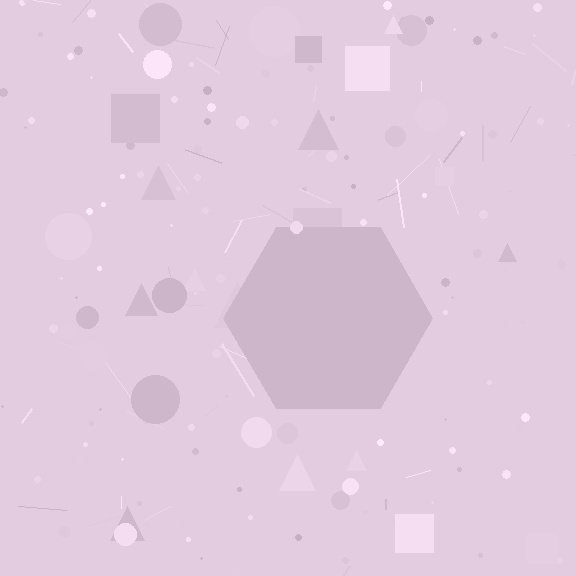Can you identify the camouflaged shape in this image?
The camouflaged shape is a hexagon.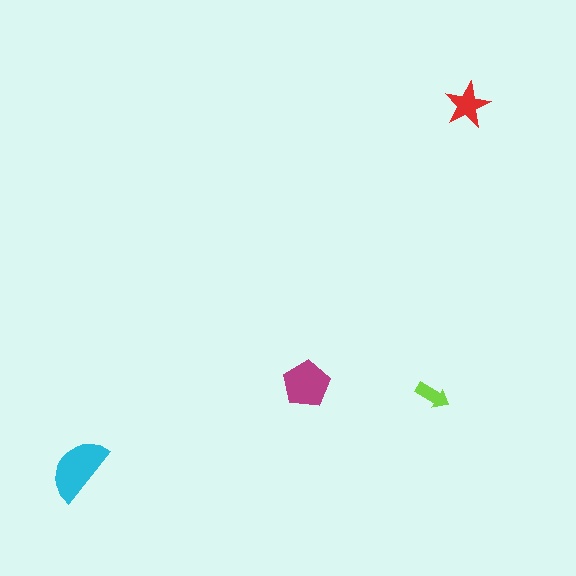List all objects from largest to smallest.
The cyan semicircle, the magenta pentagon, the red star, the lime arrow.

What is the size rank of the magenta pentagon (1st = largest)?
2nd.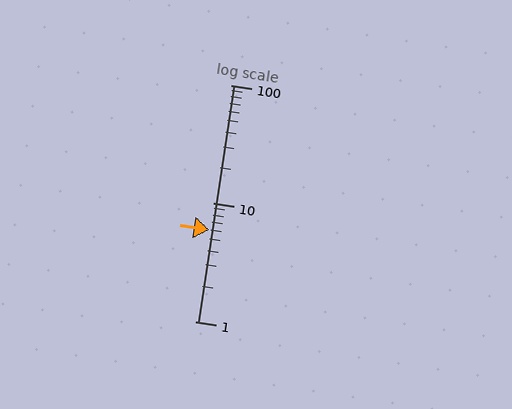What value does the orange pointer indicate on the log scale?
The pointer indicates approximately 6.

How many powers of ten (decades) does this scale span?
The scale spans 2 decades, from 1 to 100.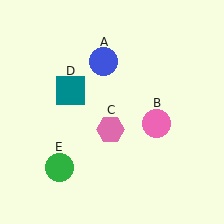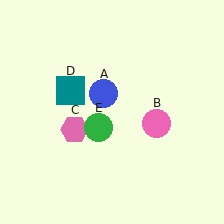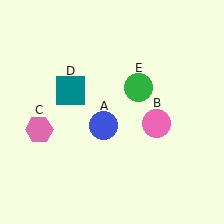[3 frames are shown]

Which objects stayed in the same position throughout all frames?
Pink circle (object B) and teal square (object D) remained stationary.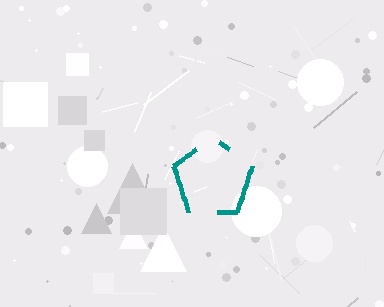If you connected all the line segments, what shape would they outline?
They would outline a pentagon.